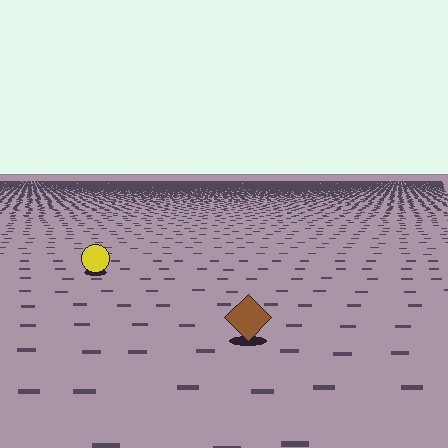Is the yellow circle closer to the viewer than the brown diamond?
No. The brown diamond is closer — you can tell from the texture gradient: the ground texture is coarser near it.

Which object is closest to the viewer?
The brown diamond is closest. The texture marks near it are larger and more spread out.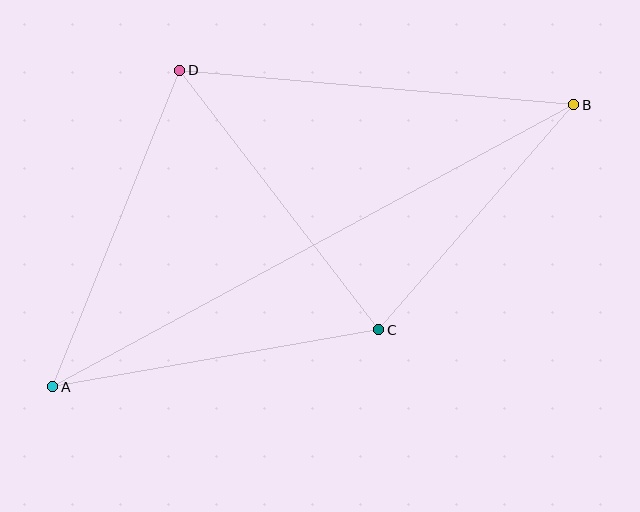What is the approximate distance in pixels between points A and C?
The distance between A and C is approximately 331 pixels.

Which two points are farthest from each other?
Points A and B are farthest from each other.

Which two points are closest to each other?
Points B and C are closest to each other.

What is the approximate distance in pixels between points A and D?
The distance between A and D is approximately 341 pixels.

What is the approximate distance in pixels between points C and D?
The distance between C and D is approximately 327 pixels.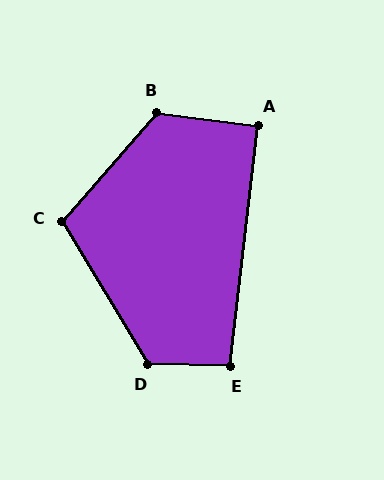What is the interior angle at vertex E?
Approximately 95 degrees (obtuse).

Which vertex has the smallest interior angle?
A, at approximately 91 degrees.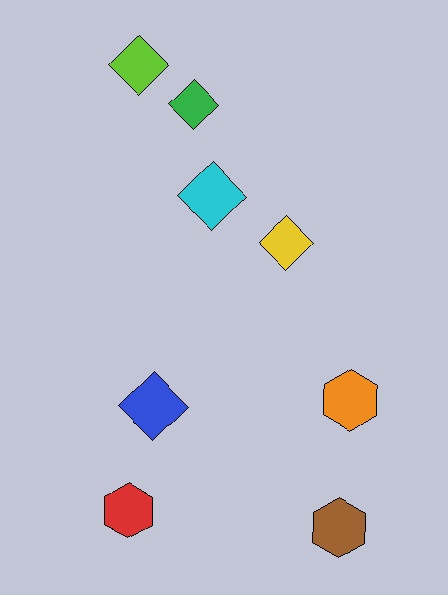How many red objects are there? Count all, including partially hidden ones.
There is 1 red object.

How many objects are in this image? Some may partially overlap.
There are 8 objects.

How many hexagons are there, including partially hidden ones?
There are 3 hexagons.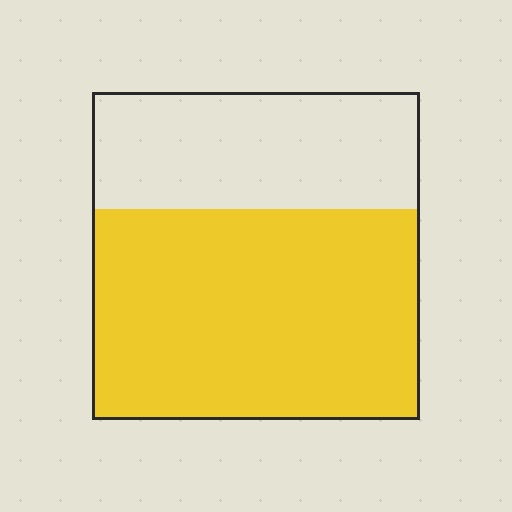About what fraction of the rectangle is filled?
About five eighths (5/8).